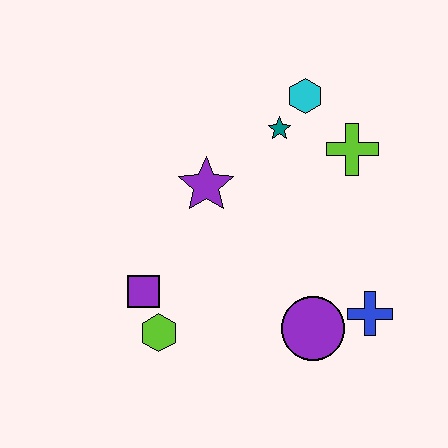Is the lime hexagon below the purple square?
Yes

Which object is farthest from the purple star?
The blue cross is farthest from the purple star.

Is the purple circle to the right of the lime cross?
No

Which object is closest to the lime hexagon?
The purple square is closest to the lime hexagon.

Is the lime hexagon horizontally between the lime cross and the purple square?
Yes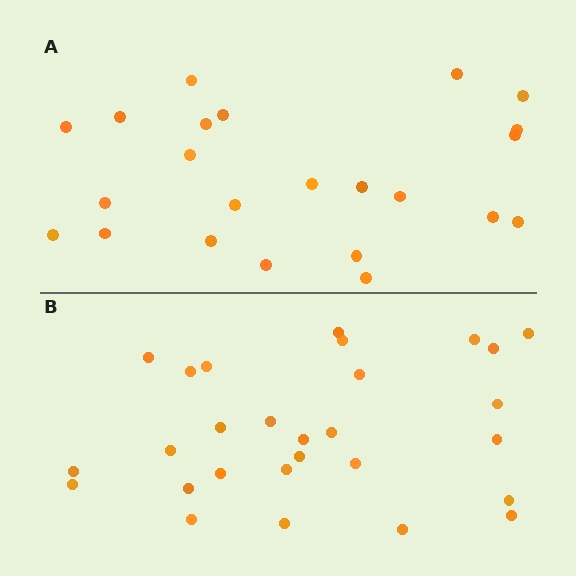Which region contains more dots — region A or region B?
Region B (the bottom region) has more dots.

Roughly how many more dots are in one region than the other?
Region B has about 5 more dots than region A.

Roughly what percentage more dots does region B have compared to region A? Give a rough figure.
About 20% more.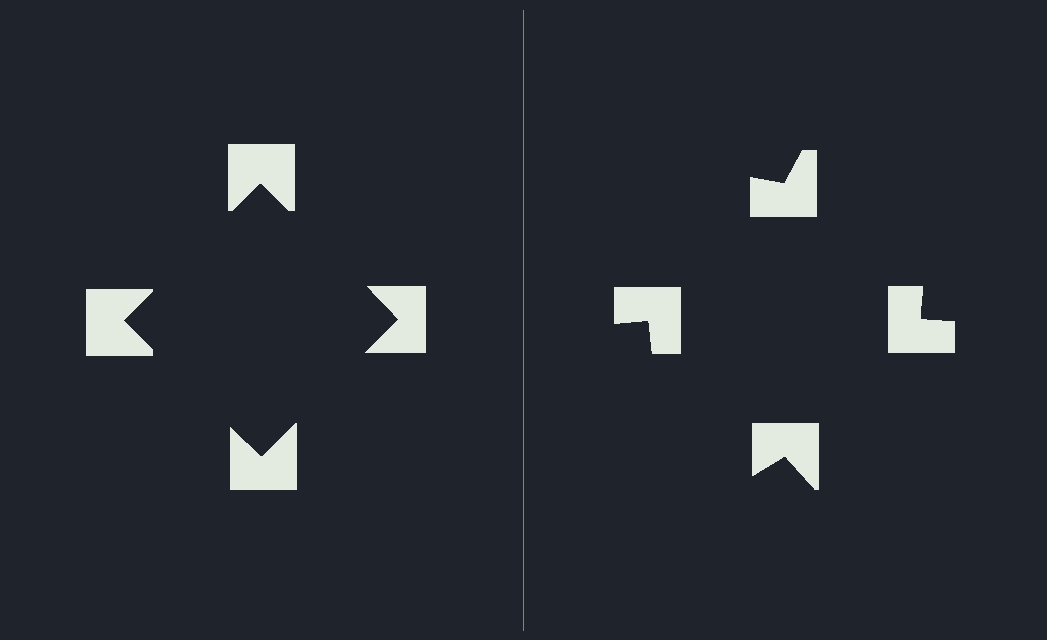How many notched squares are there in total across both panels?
8 — 4 on each side.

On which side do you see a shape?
An illusory square appears on the left side. On the right side the wedge cuts are rotated, so no coherent shape forms.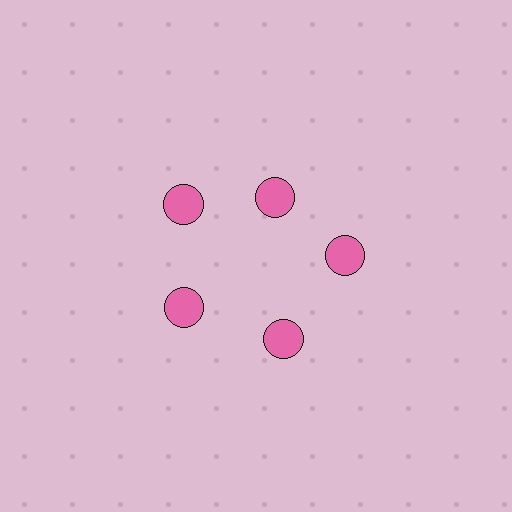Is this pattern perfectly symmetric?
No. The 5 pink circles are arranged in a ring, but one element near the 1 o'clock position is pulled inward toward the center, breaking the 5-fold rotational symmetry.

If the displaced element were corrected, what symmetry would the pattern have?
It would have 5-fold rotational symmetry — the pattern would map onto itself every 72 degrees.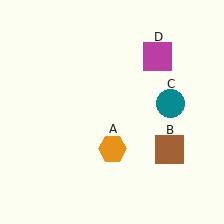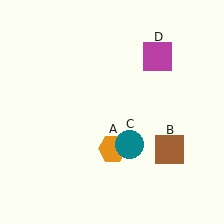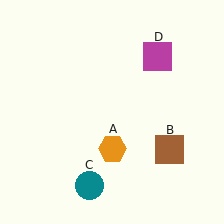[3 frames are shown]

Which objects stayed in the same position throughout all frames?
Orange hexagon (object A) and brown square (object B) and magenta square (object D) remained stationary.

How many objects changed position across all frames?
1 object changed position: teal circle (object C).